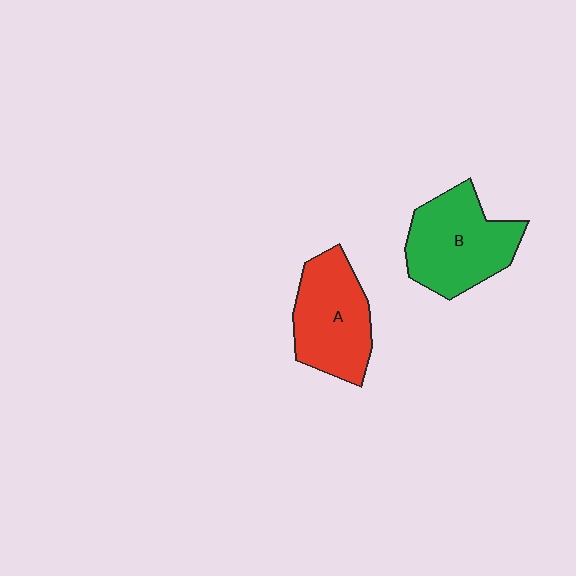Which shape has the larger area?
Shape B (green).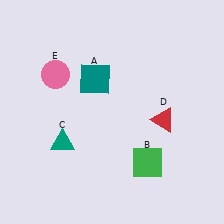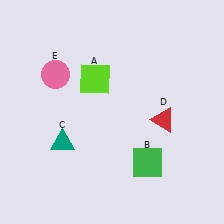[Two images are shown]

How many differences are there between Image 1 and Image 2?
There is 1 difference between the two images.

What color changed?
The square (A) changed from teal in Image 1 to lime in Image 2.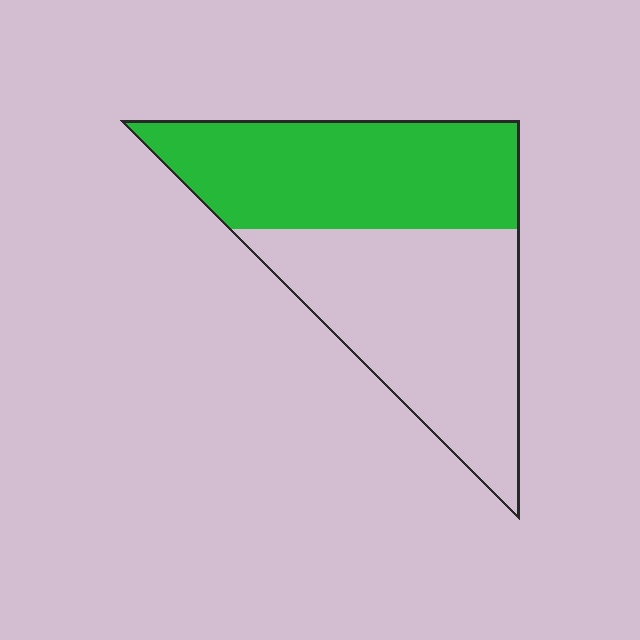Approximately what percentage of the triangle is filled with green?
Approximately 45%.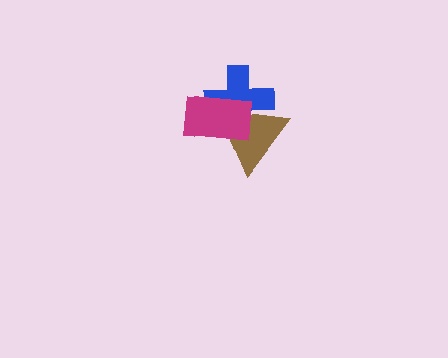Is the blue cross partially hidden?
Yes, it is partially covered by another shape.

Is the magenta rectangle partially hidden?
No, no other shape covers it.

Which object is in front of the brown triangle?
The magenta rectangle is in front of the brown triangle.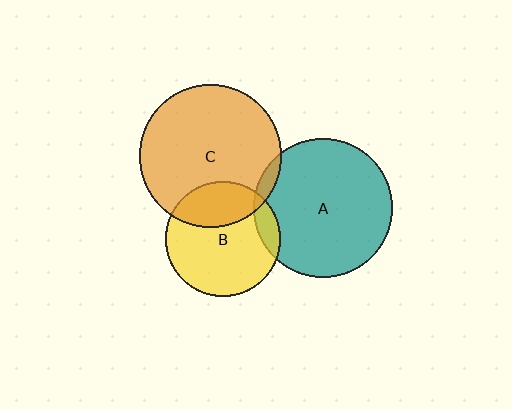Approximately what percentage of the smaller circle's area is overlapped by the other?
Approximately 10%.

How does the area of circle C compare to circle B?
Approximately 1.5 times.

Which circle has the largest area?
Circle C (orange).